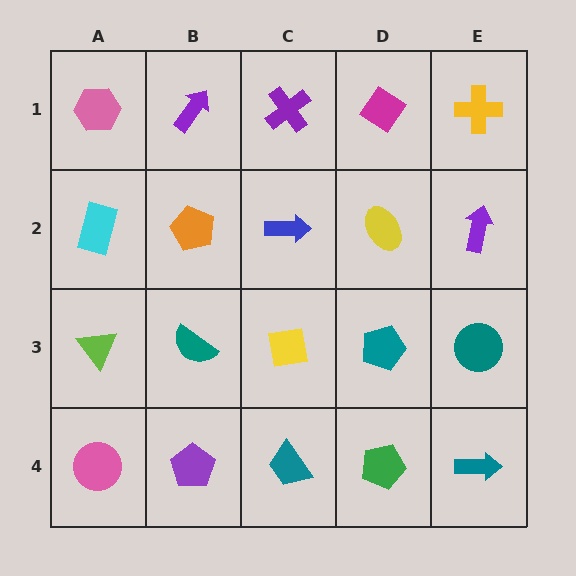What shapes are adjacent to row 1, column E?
A purple arrow (row 2, column E), a magenta diamond (row 1, column D).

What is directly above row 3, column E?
A purple arrow.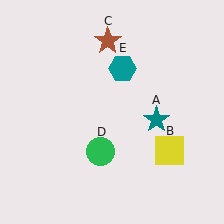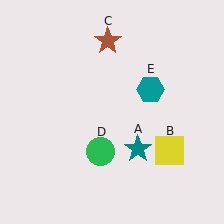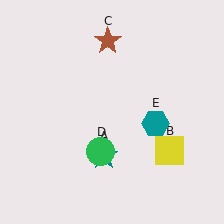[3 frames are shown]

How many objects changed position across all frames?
2 objects changed position: teal star (object A), teal hexagon (object E).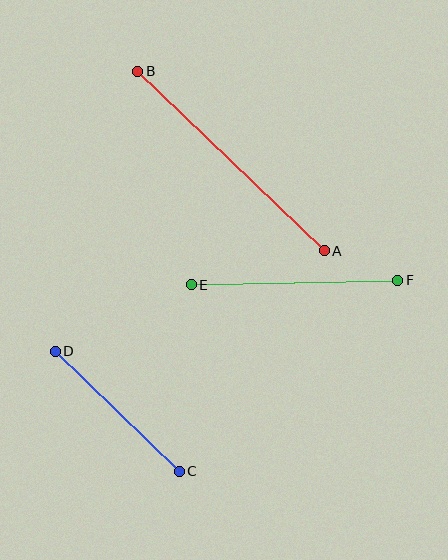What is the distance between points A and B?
The distance is approximately 259 pixels.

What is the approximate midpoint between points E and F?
The midpoint is at approximately (294, 283) pixels.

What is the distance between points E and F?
The distance is approximately 206 pixels.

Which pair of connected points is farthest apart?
Points A and B are farthest apart.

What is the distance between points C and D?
The distance is approximately 172 pixels.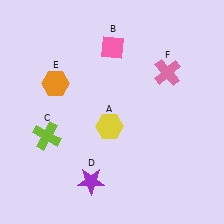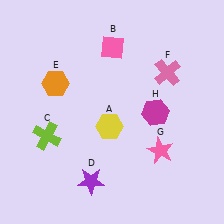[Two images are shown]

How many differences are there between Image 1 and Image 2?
There are 2 differences between the two images.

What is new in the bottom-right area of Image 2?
A magenta hexagon (H) was added in the bottom-right area of Image 2.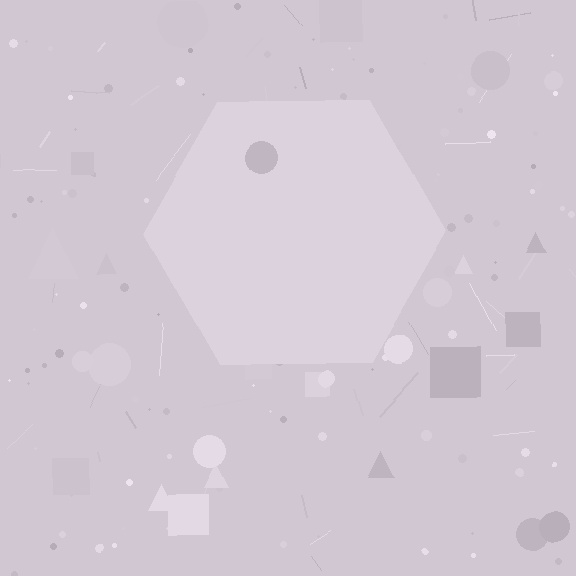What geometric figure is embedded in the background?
A hexagon is embedded in the background.